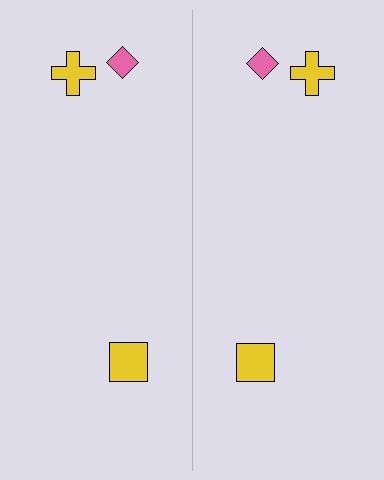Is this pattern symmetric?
Yes, this pattern has bilateral (reflection) symmetry.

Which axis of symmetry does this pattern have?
The pattern has a vertical axis of symmetry running through the center of the image.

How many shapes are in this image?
There are 6 shapes in this image.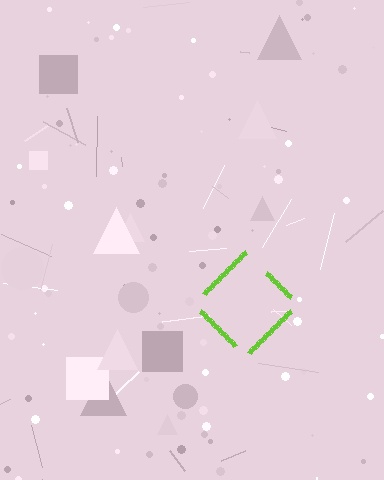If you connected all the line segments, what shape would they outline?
They would outline a diamond.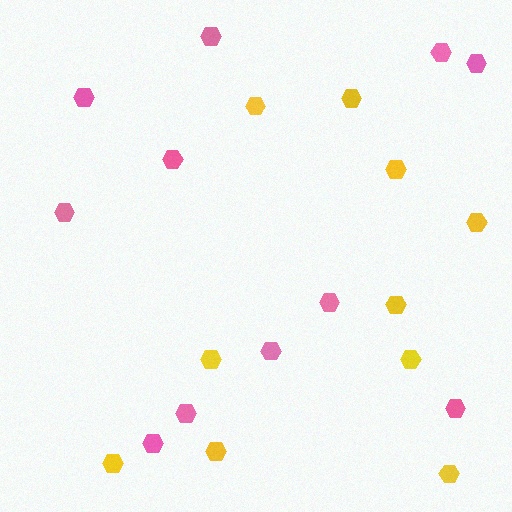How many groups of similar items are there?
There are 2 groups: one group of yellow hexagons (10) and one group of pink hexagons (11).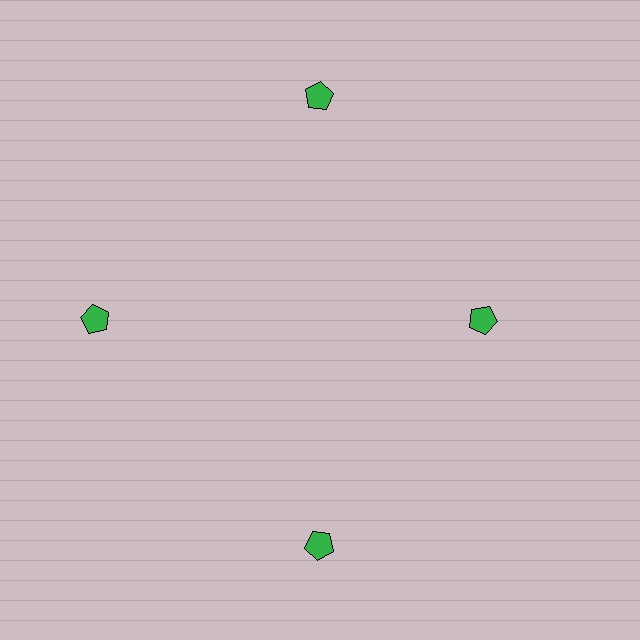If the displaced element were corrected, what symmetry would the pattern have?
It would have 4-fold rotational symmetry — the pattern would map onto itself every 90 degrees.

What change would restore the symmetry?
The symmetry would be restored by moving it outward, back onto the ring so that all 4 pentagons sit at equal angles and equal distance from the center.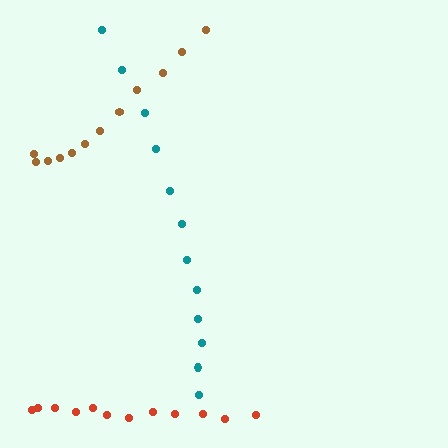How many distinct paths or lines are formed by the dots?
There are 3 distinct paths.